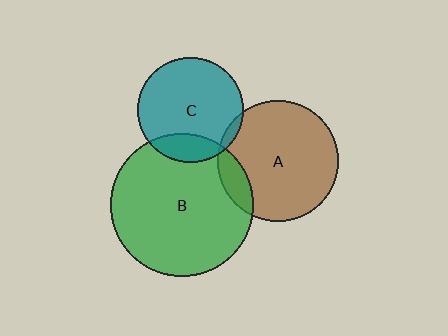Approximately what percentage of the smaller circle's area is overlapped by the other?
Approximately 20%.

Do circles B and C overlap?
Yes.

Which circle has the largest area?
Circle B (green).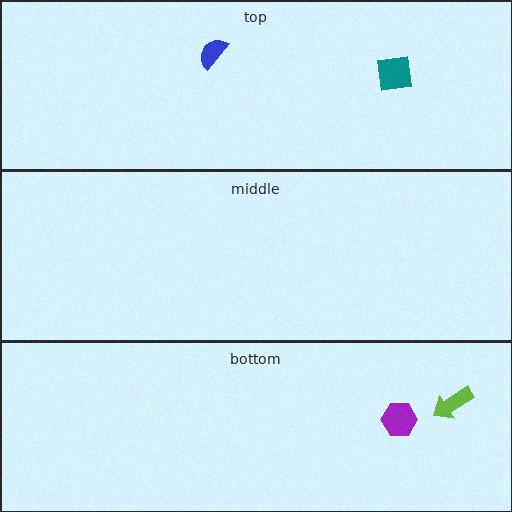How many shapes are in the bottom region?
2.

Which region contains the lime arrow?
The bottom region.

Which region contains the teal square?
The top region.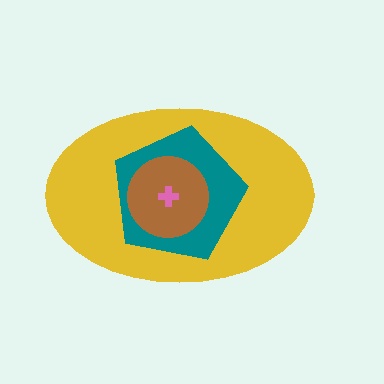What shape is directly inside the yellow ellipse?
The teal pentagon.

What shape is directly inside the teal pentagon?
The brown circle.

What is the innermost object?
The pink cross.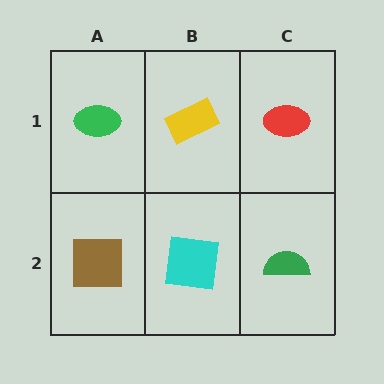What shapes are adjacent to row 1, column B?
A cyan square (row 2, column B), a green ellipse (row 1, column A), a red ellipse (row 1, column C).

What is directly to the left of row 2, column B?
A brown square.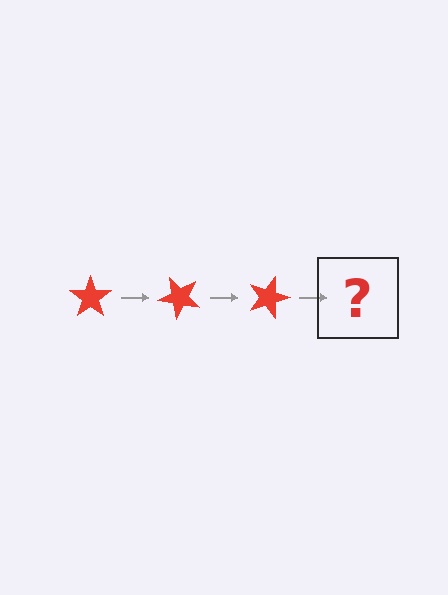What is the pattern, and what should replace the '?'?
The pattern is that the star rotates 45 degrees each step. The '?' should be a red star rotated 135 degrees.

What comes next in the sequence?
The next element should be a red star rotated 135 degrees.